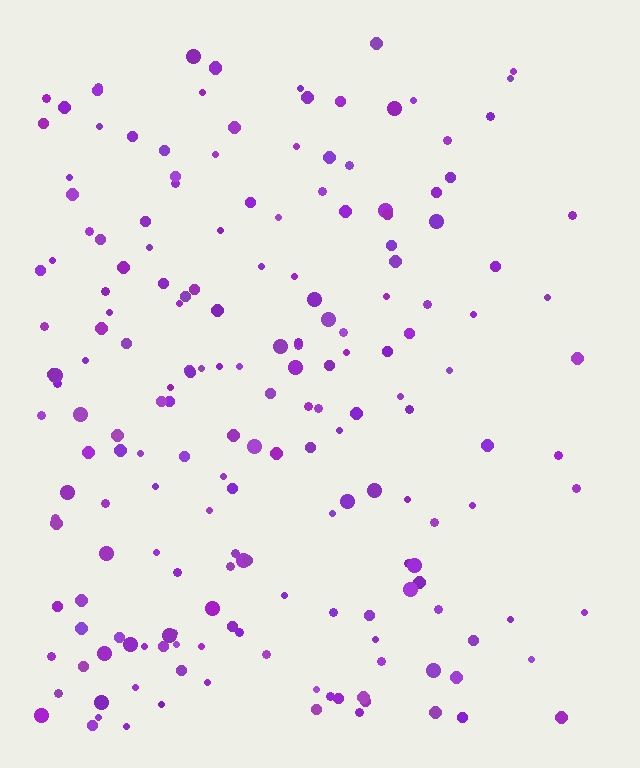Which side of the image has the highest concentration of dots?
The left.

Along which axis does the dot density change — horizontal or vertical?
Horizontal.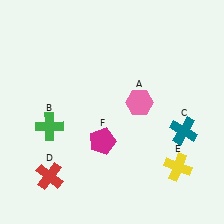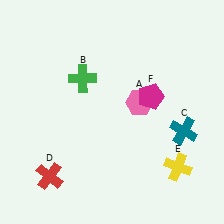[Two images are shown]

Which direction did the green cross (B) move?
The green cross (B) moved up.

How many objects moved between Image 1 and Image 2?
2 objects moved between the two images.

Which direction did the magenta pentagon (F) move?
The magenta pentagon (F) moved right.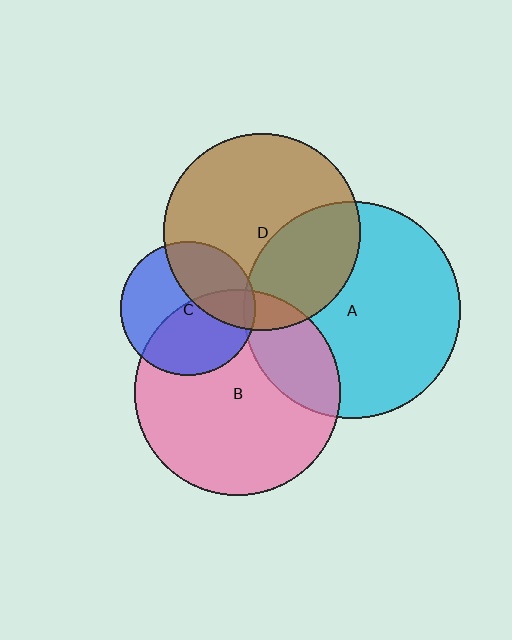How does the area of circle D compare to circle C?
Approximately 2.2 times.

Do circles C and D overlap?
Yes.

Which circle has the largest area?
Circle A (cyan).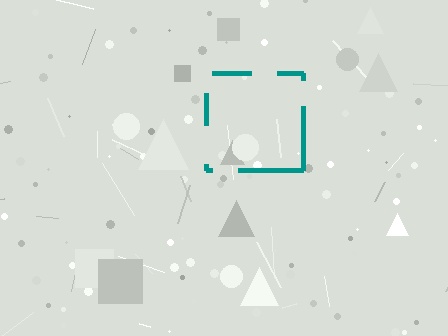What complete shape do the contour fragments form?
The contour fragments form a square.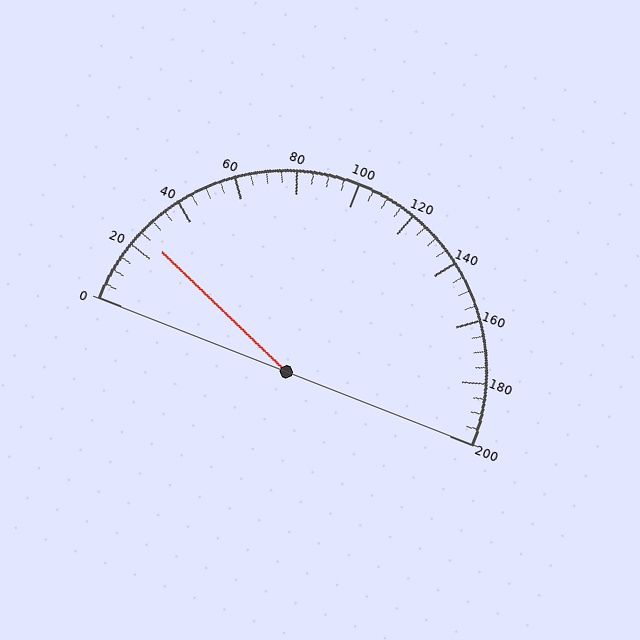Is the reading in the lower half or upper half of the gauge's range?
The reading is in the lower half of the range (0 to 200).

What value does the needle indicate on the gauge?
The needle indicates approximately 25.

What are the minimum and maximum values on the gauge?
The gauge ranges from 0 to 200.